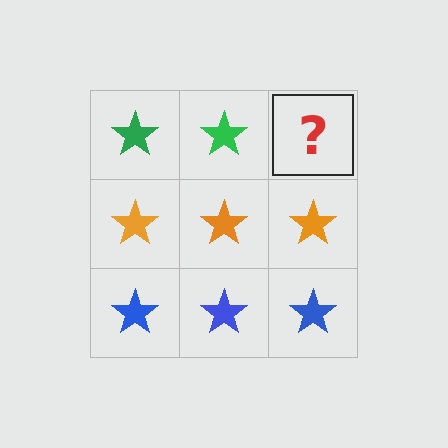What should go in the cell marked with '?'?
The missing cell should contain a green star.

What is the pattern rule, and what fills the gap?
The rule is that each row has a consistent color. The gap should be filled with a green star.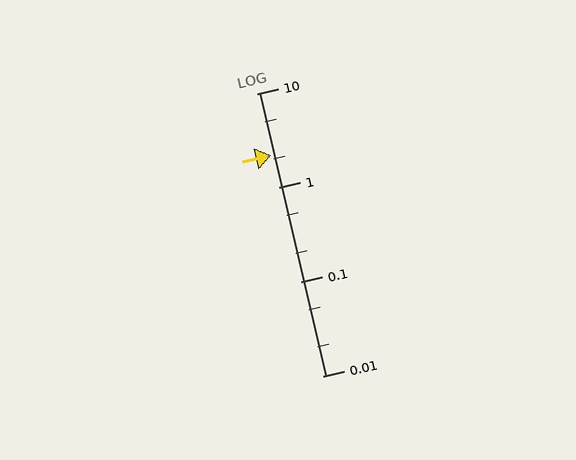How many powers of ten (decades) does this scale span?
The scale spans 3 decades, from 0.01 to 10.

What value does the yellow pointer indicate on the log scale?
The pointer indicates approximately 2.2.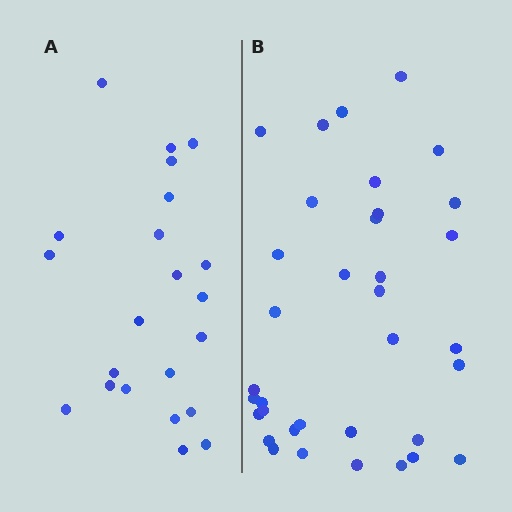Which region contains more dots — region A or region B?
Region B (the right region) has more dots.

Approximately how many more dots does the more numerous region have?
Region B has approximately 15 more dots than region A.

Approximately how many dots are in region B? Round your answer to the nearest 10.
About 40 dots. (The exact count is 35, which rounds to 40.)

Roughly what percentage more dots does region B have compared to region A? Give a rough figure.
About 60% more.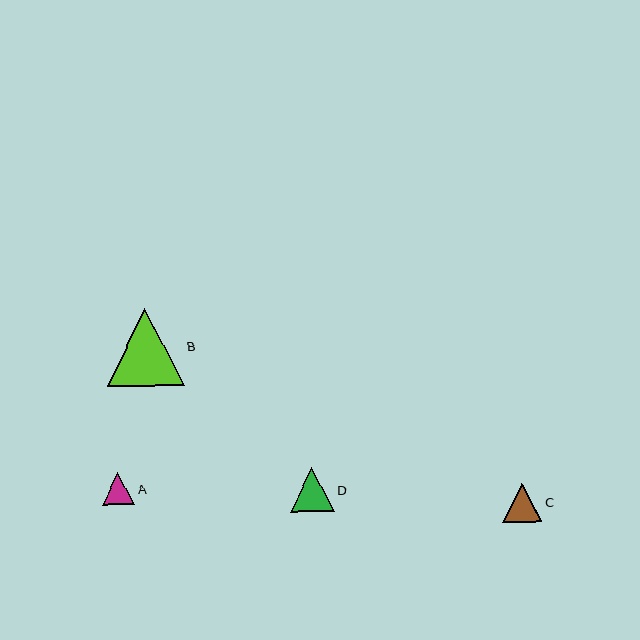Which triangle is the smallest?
Triangle A is the smallest with a size of approximately 32 pixels.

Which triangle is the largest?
Triangle B is the largest with a size of approximately 77 pixels.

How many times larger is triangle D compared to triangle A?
Triangle D is approximately 1.4 times the size of triangle A.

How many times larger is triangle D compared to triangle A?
Triangle D is approximately 1.4 times the size of triangle A.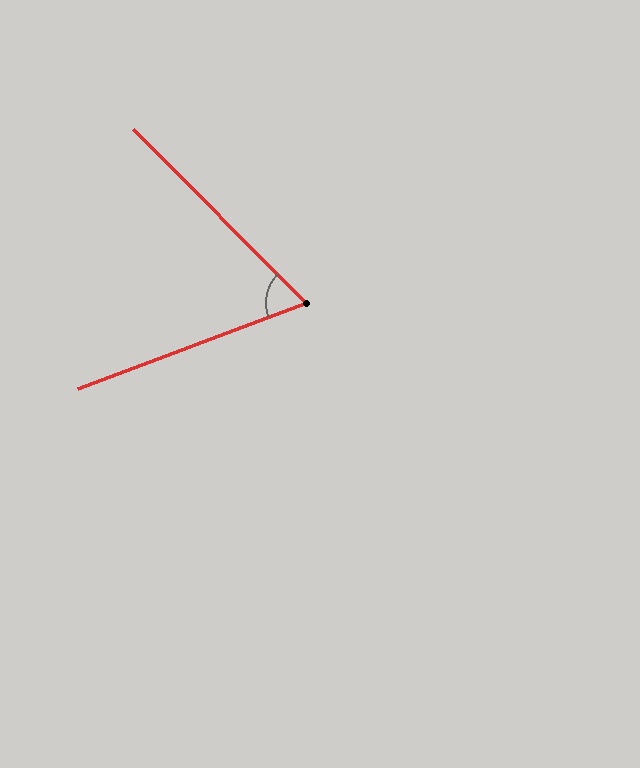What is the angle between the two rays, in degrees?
Approximately 66 degrees.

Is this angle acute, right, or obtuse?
It is acute.